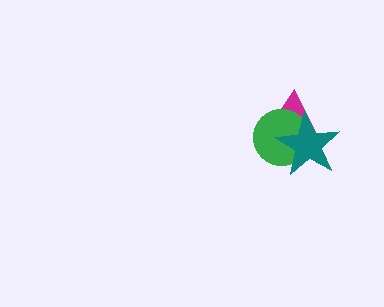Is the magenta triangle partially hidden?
Yes, it is partially covered by another shape.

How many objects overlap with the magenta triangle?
2 objects overlap with the magenta triangle.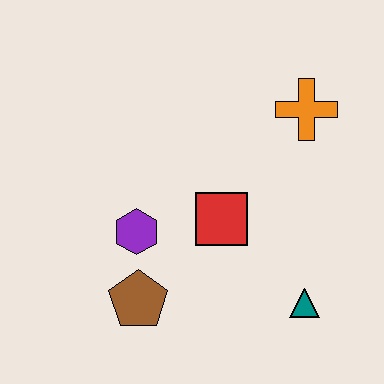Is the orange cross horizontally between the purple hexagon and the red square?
No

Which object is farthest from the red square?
The orange cross is farthest from the red square.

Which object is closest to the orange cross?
The red square is closest to the orange cross.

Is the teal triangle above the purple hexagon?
No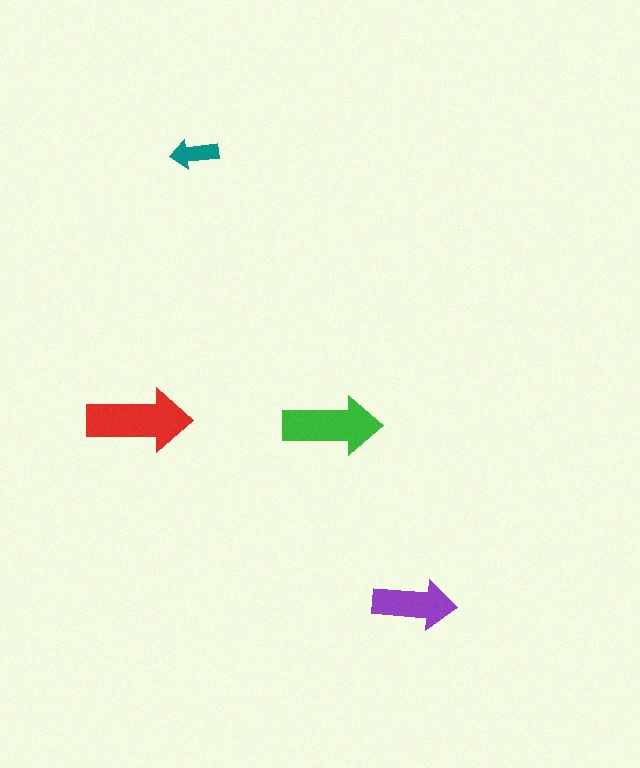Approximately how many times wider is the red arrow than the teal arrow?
About 2 times wider.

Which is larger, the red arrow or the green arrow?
The red one.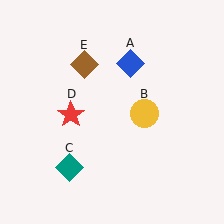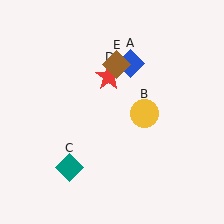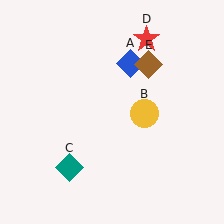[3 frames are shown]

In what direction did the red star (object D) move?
The red star (object D) moved up and to the right.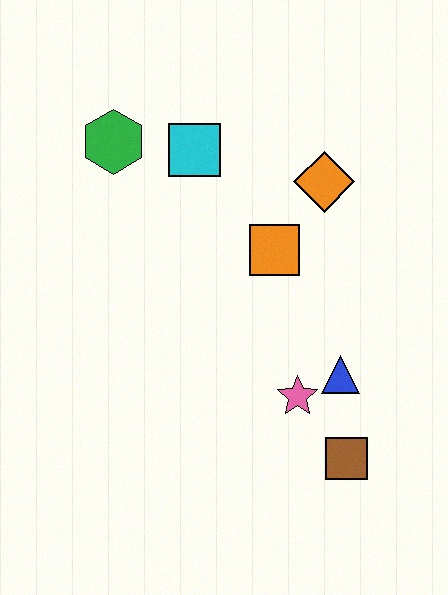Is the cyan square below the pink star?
No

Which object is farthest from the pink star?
The green hexagon is farthest from the pink star.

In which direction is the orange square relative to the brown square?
The orange square is above the brown square.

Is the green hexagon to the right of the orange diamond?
No